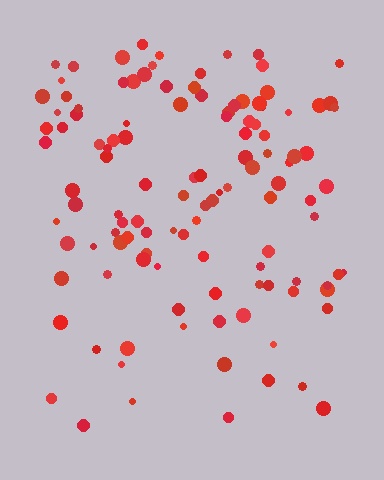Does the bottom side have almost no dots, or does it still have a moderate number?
Still a moderate number, just noticeably fewer than the top.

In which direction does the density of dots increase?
From bottom to top, with the top side densest.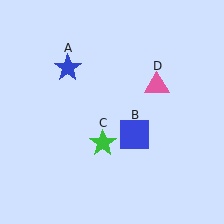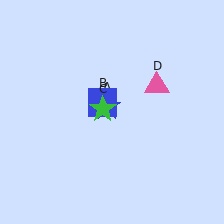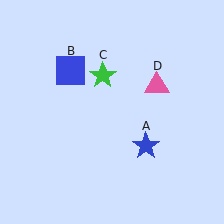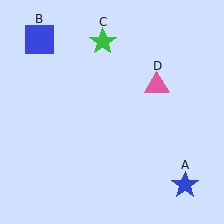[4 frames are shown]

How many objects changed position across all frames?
3 objects changed position: blue star (object A), blue square (object B), green star (object C).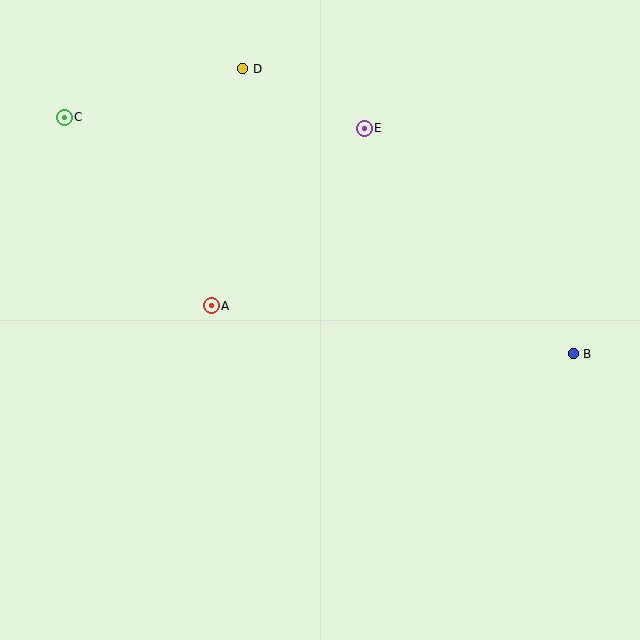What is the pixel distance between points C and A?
The distance between C and A is 239 pixels.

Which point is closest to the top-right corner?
Point E is closest to the top-right corner.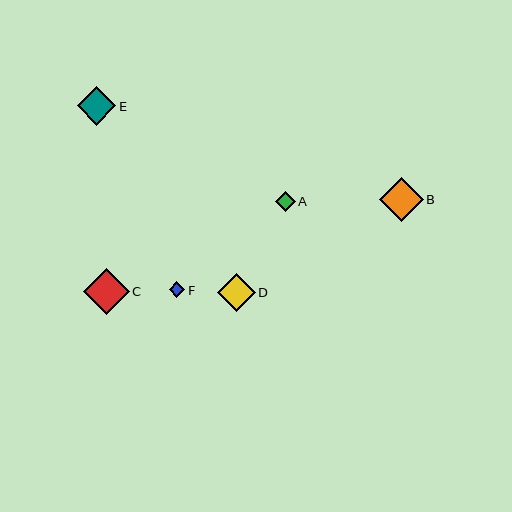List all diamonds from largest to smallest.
From largest to smallest: C, B, E, D, A, F.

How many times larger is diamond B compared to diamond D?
Diamond B is approximately 1.2 times the size of diamond D.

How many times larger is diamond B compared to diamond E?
Diamond B is approximately 1.1 times the size of diamond E.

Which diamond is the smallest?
Diamond F is the smallest with a size of approximately 15 pixels.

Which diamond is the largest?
Diamond C is the largest with a size of approximately 46 pixels.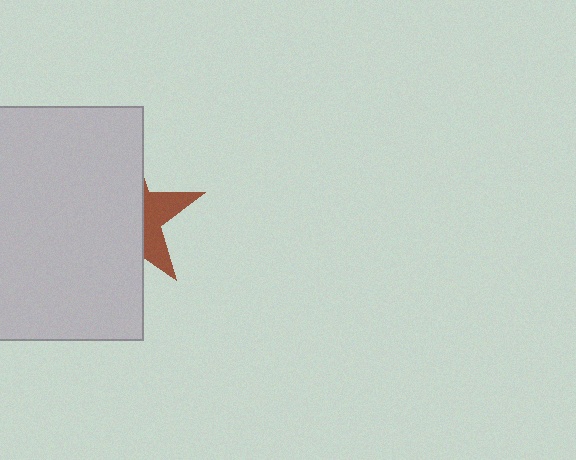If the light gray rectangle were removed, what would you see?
You would see the complete brown star.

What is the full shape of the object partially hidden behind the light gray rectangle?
The partially hidden object is a brown star.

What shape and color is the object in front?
The object in front is a light gray rectangle.